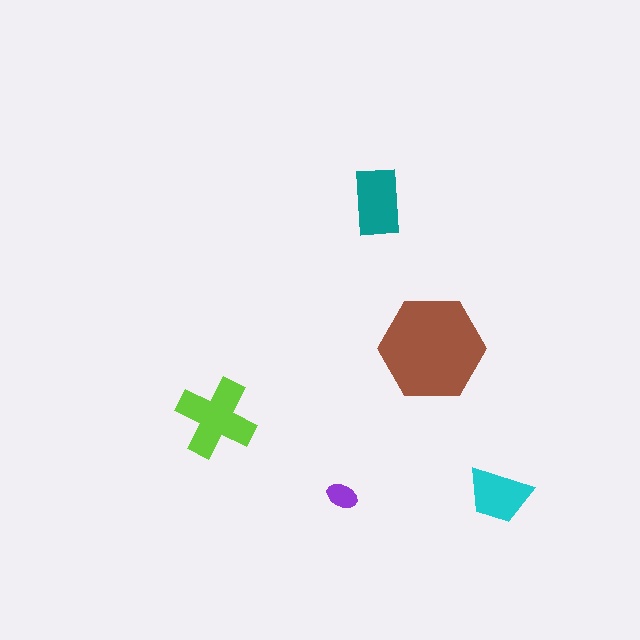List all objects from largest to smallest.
The brown hexagon, the lime cross, the teal rectangle, the cyan trapezoid, the purple ellipse.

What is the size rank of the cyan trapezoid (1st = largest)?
4th.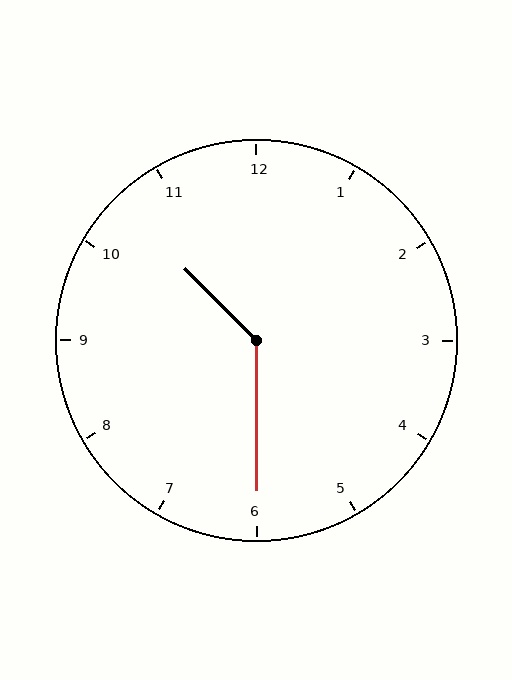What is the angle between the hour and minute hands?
Approximately 135 degrees.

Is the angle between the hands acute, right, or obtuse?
It is obtuse.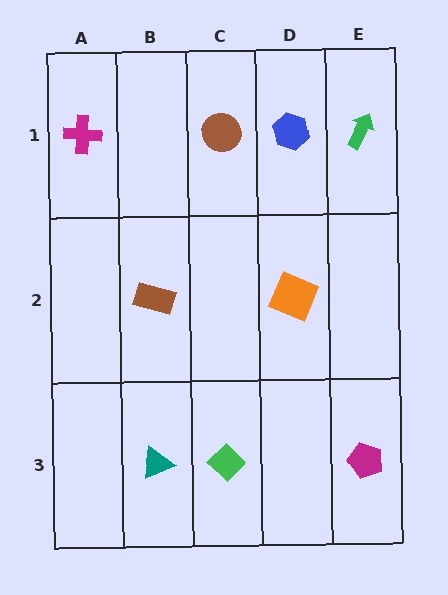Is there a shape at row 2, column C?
No, that cell is empty.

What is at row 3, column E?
A magenta pentagon.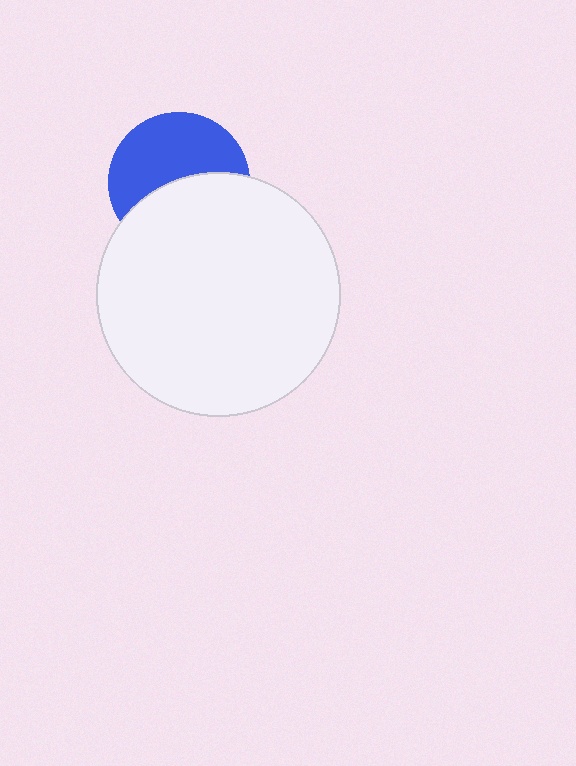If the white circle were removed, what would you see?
You would see the complete blue circle.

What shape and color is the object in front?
The object in front is a white circle.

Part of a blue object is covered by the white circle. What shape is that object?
It is a circle.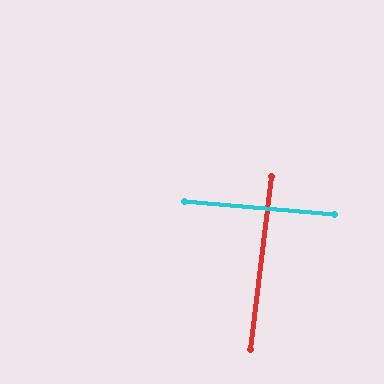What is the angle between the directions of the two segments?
Approximately 88 degrees.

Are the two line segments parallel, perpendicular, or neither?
Perpendicular — they meet at approximately 88°.